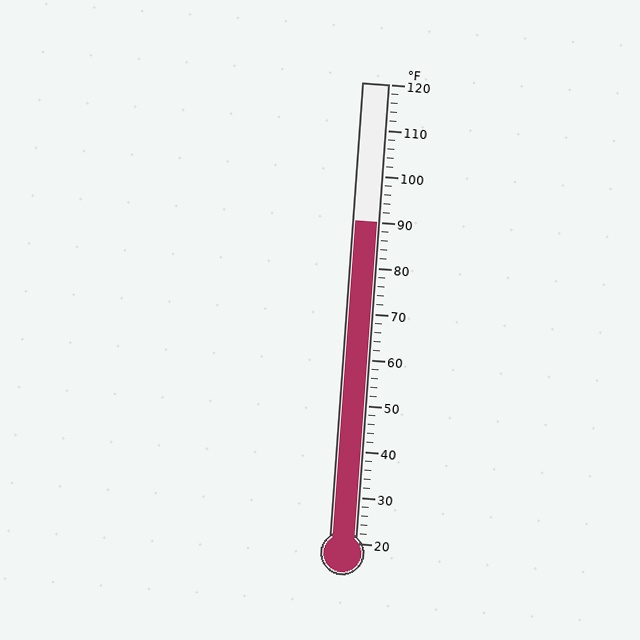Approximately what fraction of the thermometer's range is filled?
The thermometer is filled to approximately 70% of its range.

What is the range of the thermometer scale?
The thermometer scale ranges from 20°F to 120°F.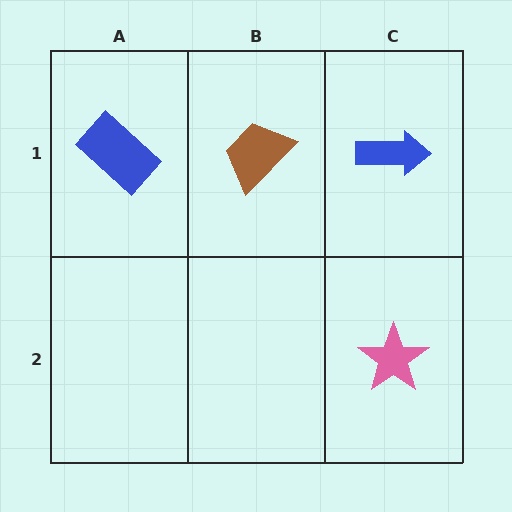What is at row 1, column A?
A blue rectangle.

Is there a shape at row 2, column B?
No, that cell is empty.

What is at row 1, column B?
A brown trapezoid.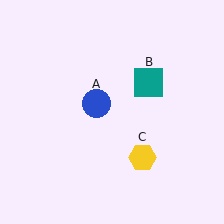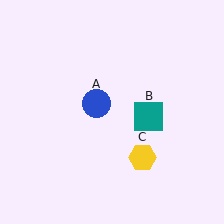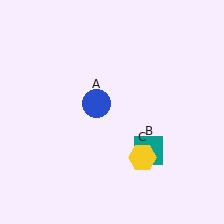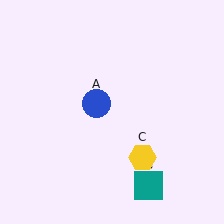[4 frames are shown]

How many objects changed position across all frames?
1 object changed position: teal square (object B).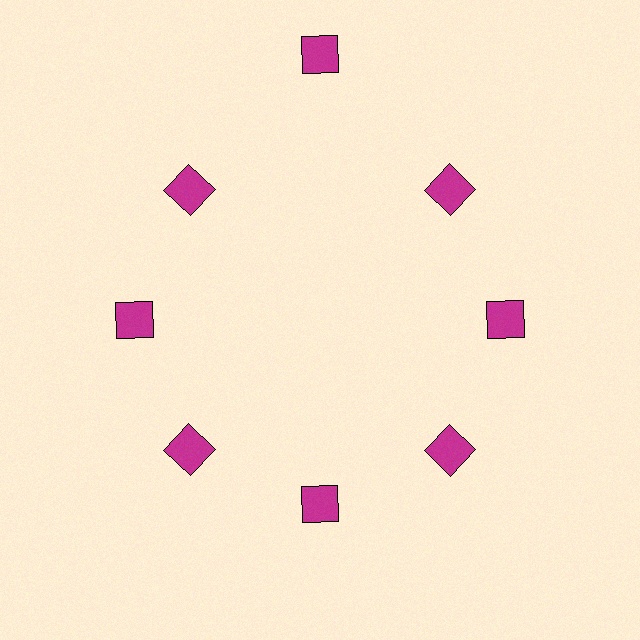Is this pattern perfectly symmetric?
No. The 8 magenta squares are arranged in a ring, but one element near the 12 o'clock position is pushed outward from the center, breaking the 8-fold rotational symmetry.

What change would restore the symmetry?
The symmetry would be restored by moving it inward, back onto the ring so that all 8 squares sit at equal angles and equal distance from the center.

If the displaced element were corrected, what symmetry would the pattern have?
It would have 8-fold rotational symmetry — the pattern would map onto itself every 45 degrees.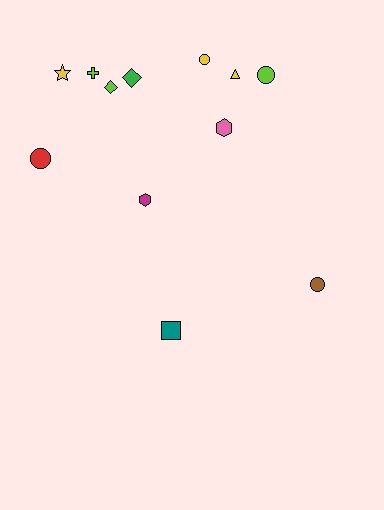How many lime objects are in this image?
There are 3 lime objects.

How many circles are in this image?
There are 4 circles.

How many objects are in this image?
There are 12 objects.